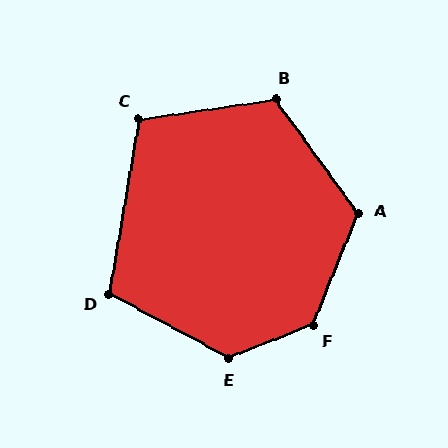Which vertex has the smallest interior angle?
C, at approximately 108 degrees.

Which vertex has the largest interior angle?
F, at approximately 134 degrees.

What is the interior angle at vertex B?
Approximately 118 degrees (obtuse).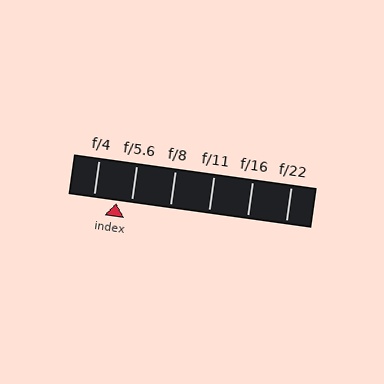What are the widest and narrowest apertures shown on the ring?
The widest aperture shown is f/4 and the narrowest is f/22.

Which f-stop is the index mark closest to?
The index mark is closest to f/5.6.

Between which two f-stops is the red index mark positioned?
The index mark is between f/4 and f/5.6.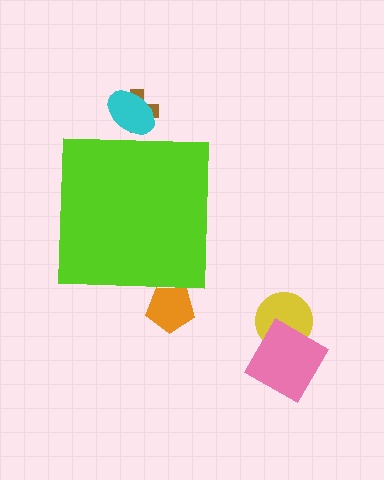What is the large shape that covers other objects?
A lime square.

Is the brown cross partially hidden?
Yes, the brown cross is partially hidden behind the lime square.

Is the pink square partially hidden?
No, the pink square is fully visible.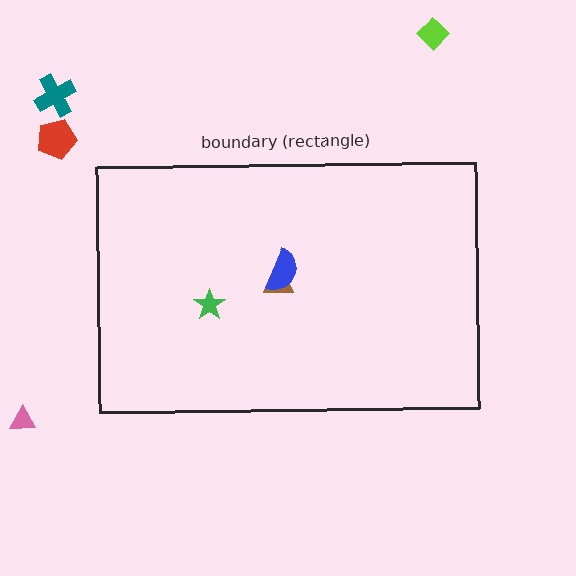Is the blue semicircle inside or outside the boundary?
Inside.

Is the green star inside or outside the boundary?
Inside.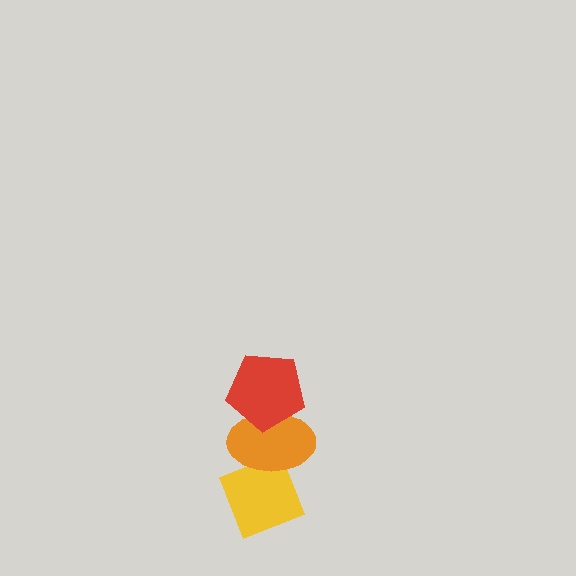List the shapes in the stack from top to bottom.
From top to bottom: the red pentagon, the orange ellipse, the yellow diamond.